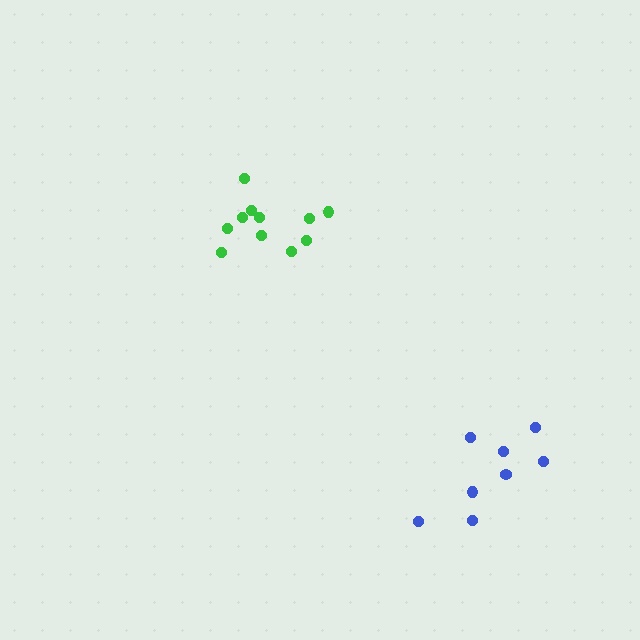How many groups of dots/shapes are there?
There are 2 groups.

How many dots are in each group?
Group 1: 8 dots, Group 2: 11 dots (19 total).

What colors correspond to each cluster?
The clusters are colored: blue, green.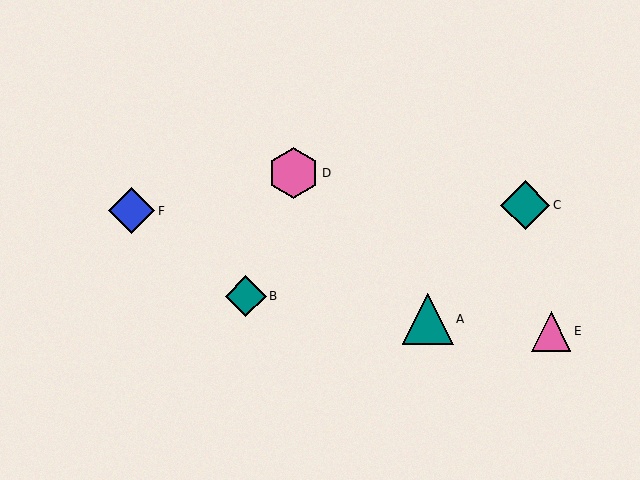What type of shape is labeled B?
Shape B is a teal diamond.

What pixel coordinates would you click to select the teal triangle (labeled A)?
Click at (428, 319) to select the teal triangle A.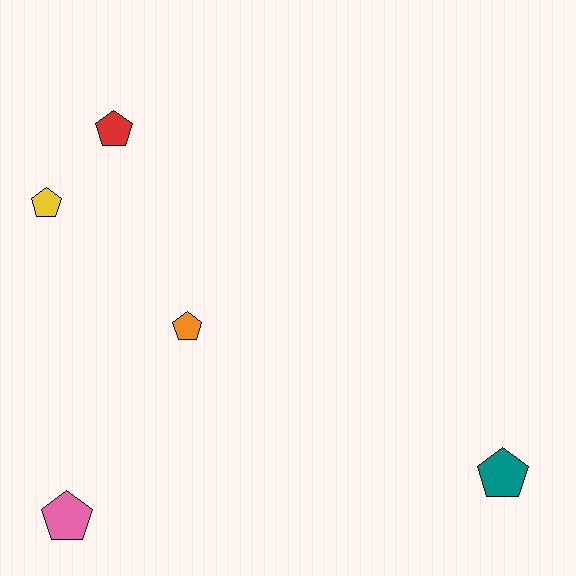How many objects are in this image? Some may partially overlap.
There are 5 objects.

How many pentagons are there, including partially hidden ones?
There are 5 pentagons.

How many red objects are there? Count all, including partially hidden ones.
There is 1 red object.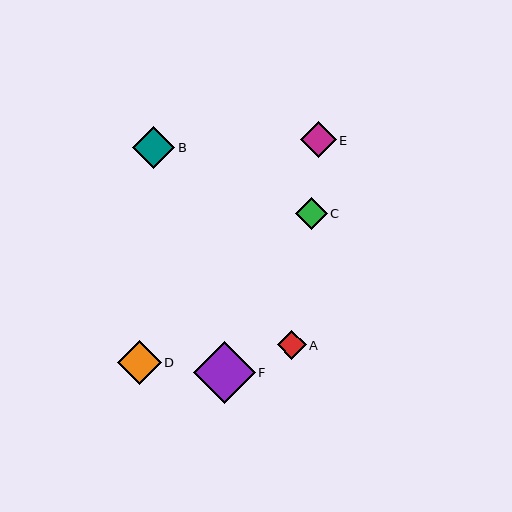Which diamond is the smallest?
Diamond A is the smallest with a size of approximately 29 pixels.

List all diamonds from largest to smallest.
From largest to smallest: F, D, B, E, C, A.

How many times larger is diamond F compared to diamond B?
Diamond F is approximately 1.5 times the size of diamond B.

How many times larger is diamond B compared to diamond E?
Diamond B is approximately 1.2 times the size of diamond E.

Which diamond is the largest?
Diamond F is the largest with a size of approximately 62 pixels.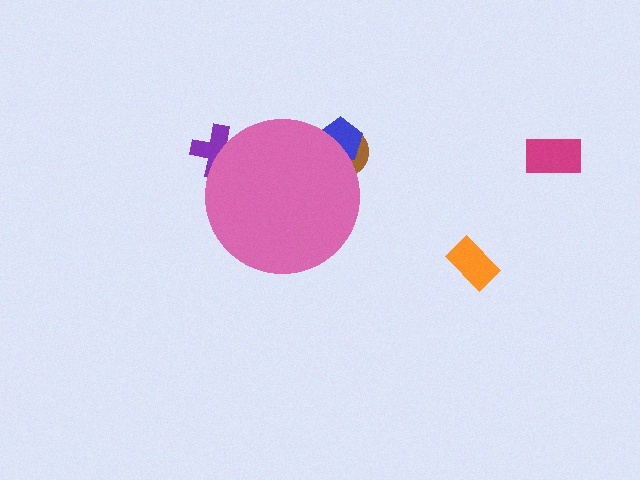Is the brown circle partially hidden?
Yes, the brown circle is partially hidden behind the pink circle.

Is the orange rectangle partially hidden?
No, the orange rectangle is fully visible.